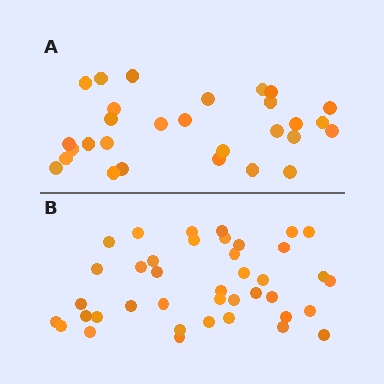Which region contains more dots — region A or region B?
Region B (the bottom region) has more dots.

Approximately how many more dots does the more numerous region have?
Region B has roughly 12 or so more dots than region A.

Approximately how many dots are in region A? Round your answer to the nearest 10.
About 30 dots. (The exact count is 29, which rounds to 30.)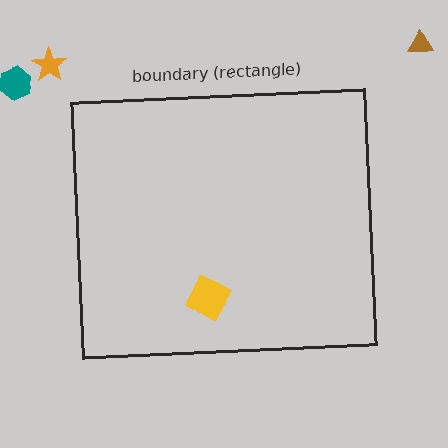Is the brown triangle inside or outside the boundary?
Outside.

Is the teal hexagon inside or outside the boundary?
Outside.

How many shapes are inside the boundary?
1 inside, 3 outside.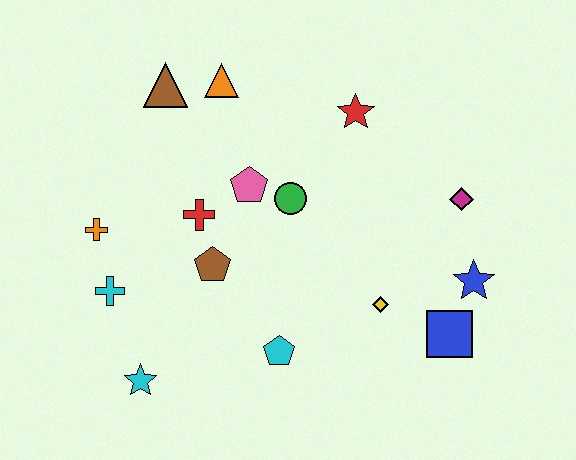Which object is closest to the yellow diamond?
The blue square is closest to the yellow diamond.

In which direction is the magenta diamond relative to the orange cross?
The magenta diamond is to the right of the orange cross.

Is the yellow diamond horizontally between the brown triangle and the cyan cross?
No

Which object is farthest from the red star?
The cyan star is farthest from the red star.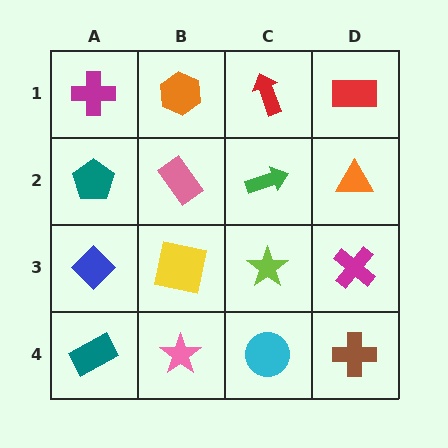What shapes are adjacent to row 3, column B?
A pink rectangle (row 2, column B), a pink star (row 4, column B), a blue diamond (row 3, column A), a lime star (row 3, column C).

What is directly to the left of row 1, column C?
An orange hexagon.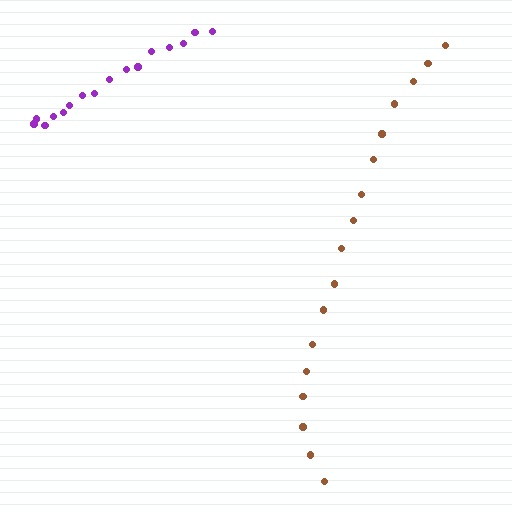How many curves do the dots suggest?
There are 2 distinct paths.